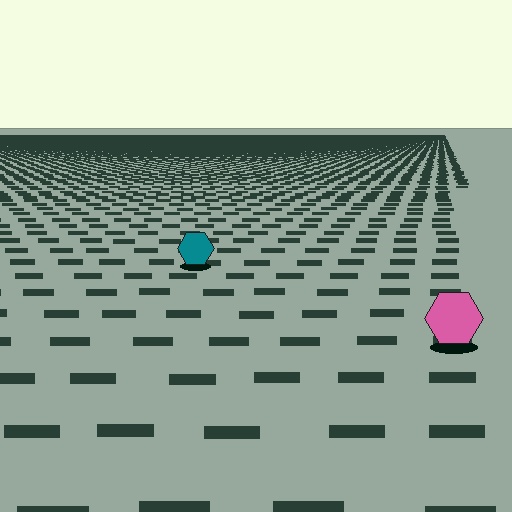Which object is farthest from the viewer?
The teal hexagon is farthest from the viewer. It appears smaller and the ground texture around it is denser.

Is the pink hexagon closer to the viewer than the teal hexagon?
Yes. The pink hexagon is closer — you can tell from the texture gradient: the ground texture is coarser near it.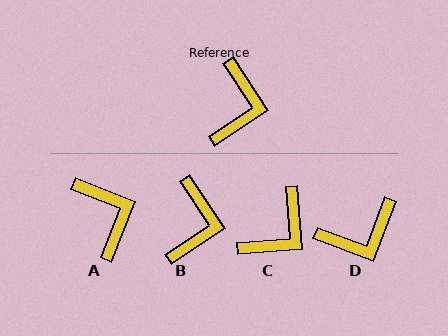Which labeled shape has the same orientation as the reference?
B.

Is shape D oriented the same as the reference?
No, it is off by about 55 degrees.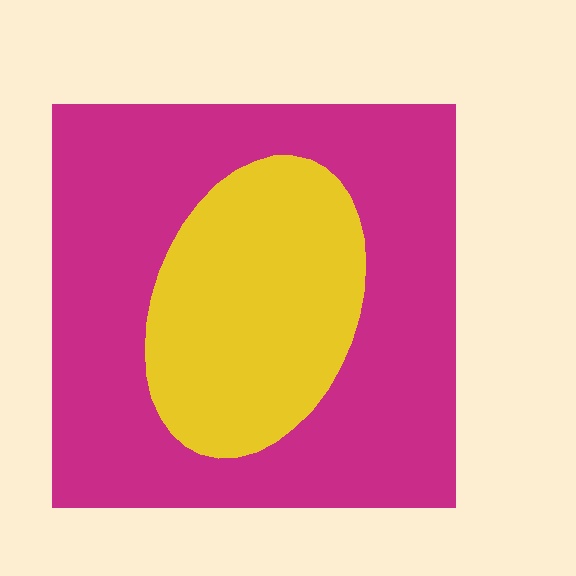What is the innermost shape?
The yellow ellipse.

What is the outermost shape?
The magenta square.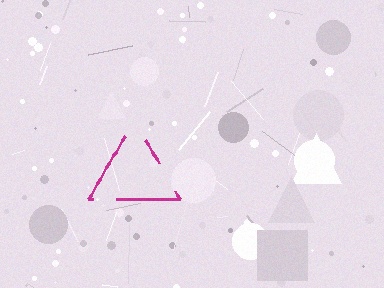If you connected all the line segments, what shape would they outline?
They would outline a triangle.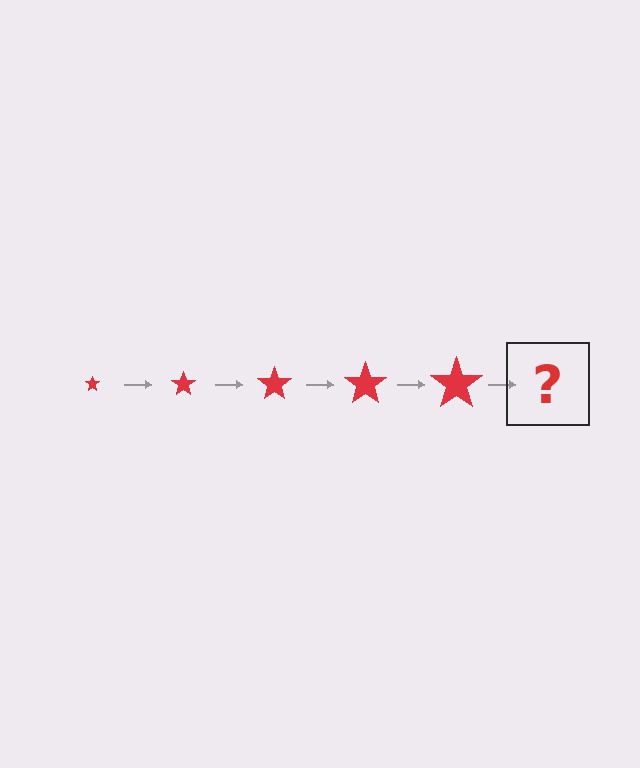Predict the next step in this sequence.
The next step is a red star, larger than the previous one.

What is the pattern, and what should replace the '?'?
The pattern is that the star gets progressively larger each step. The '?' should be a red star, larger than the previous one.